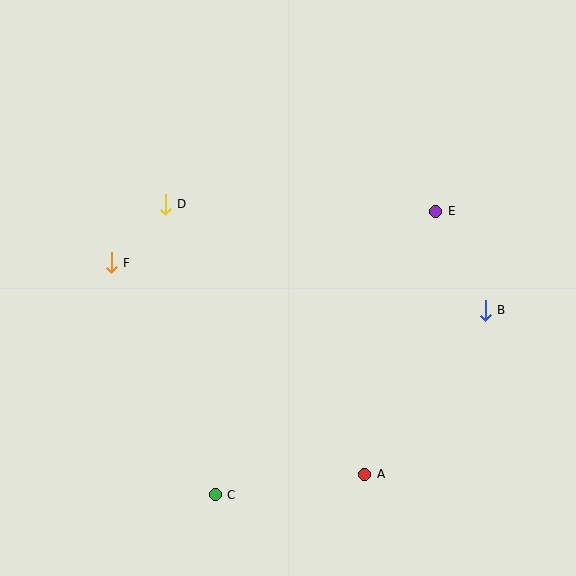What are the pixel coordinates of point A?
Point A is at (365, 474).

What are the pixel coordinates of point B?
Point B is at (485, 310).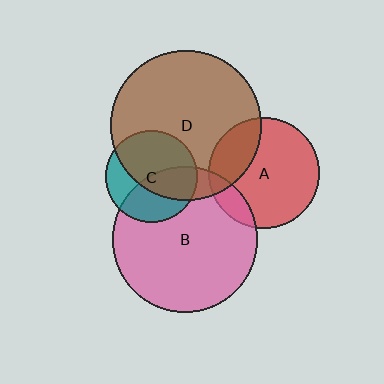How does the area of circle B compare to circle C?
Approximately 2.5 times.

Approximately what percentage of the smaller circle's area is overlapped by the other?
Approximately 45%.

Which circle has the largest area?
Circle D (brown).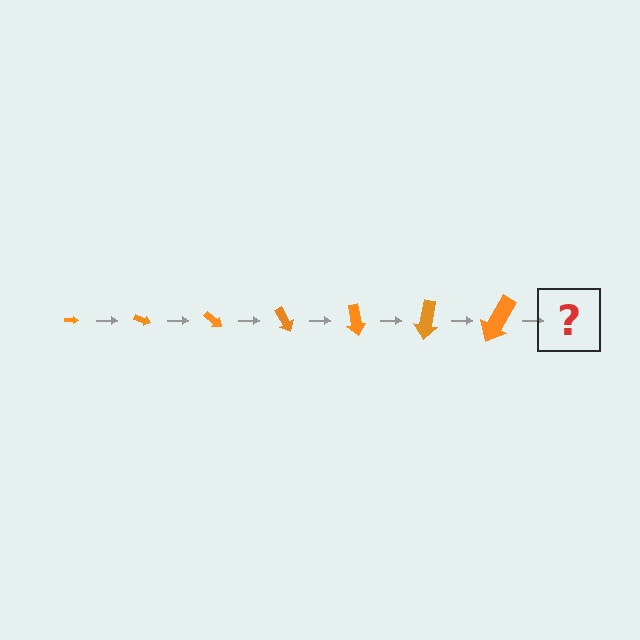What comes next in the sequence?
The next element should be an arrow, larger than the previous one and rotated 140 degrees from the start.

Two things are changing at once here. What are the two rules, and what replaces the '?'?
The two rules are that the arrow grows larger each step and it rotates 20 degrees each step. The '?' should be an arrow, larger than the previous one and rotated 140 degrees from the start.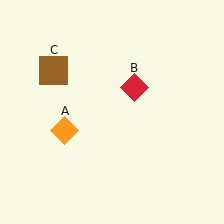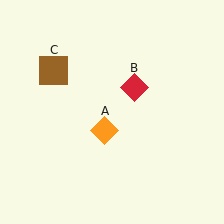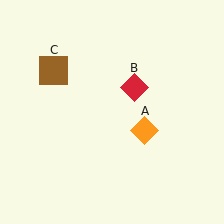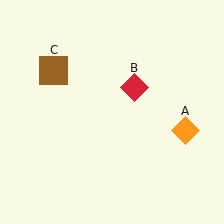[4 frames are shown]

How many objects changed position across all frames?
1 object changed position: orange diamond (object A).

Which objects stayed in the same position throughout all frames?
Red diamond (object B) and brown square (object C) remained stationary.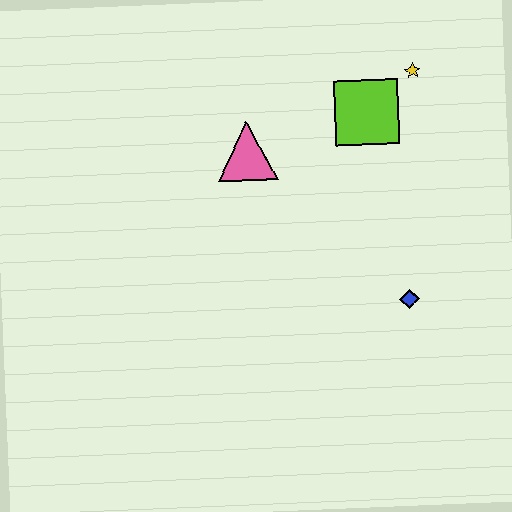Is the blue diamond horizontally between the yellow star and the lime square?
Yes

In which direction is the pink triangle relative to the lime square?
The pink triangle is to the left of the lime square.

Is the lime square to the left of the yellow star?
Yes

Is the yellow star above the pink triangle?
Yes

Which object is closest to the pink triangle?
The lime square is closest to the pink triangle.